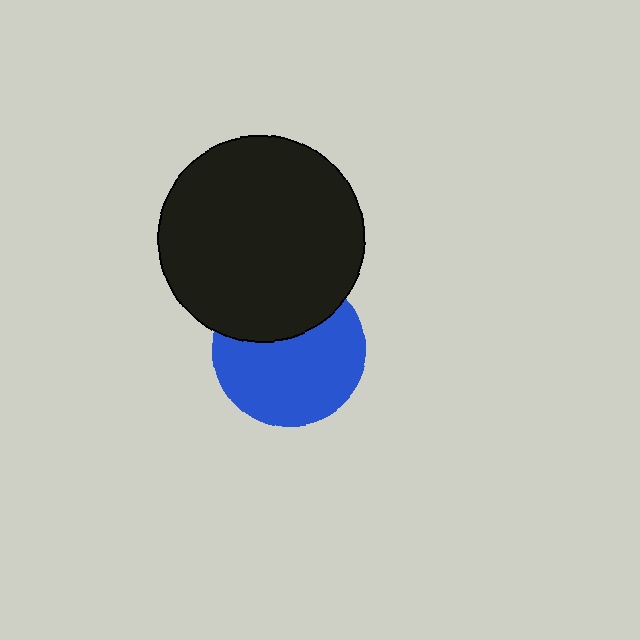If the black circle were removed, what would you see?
You would see the complete blue circle.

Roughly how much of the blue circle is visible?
Most of it is visible (roughly 66%).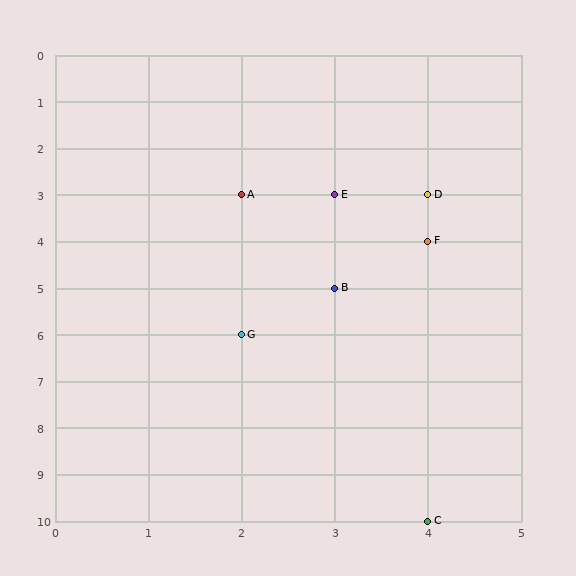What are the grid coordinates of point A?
Point A is at grid coordinates (2, 3).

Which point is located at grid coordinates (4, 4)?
Point F is at (4, 4).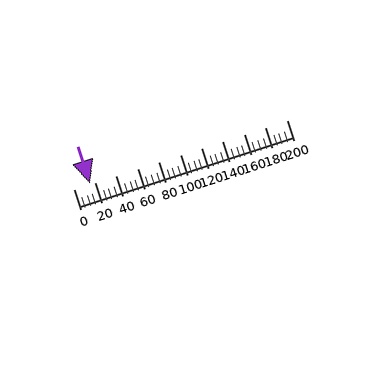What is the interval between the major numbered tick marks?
The major tick marks are spaced 20 units apart.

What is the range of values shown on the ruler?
The ruler shows values from 0 to 200.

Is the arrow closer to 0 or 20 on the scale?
The arrow is closer to 20.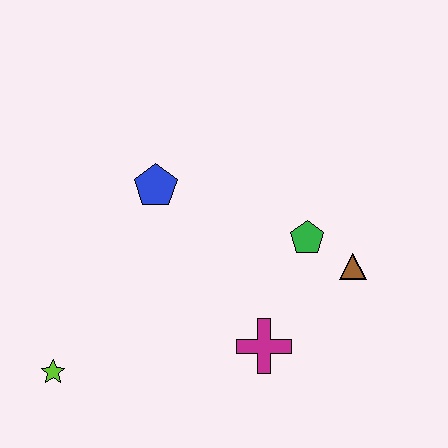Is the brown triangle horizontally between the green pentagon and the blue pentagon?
No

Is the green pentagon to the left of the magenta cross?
No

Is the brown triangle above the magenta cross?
Yes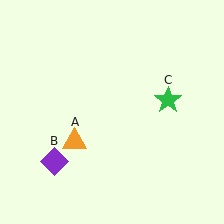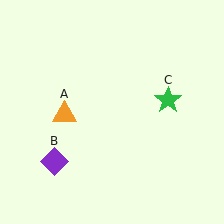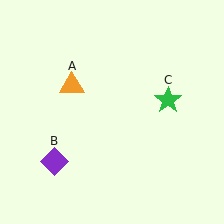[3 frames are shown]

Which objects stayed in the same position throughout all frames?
Purple diamond (object B) and green star (object C) remained stationary.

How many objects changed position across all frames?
1 object changed position: orange triangle (object A).